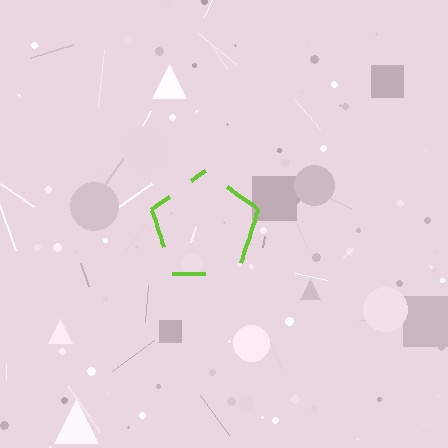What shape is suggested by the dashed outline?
The dashed outline suggests a pentagon.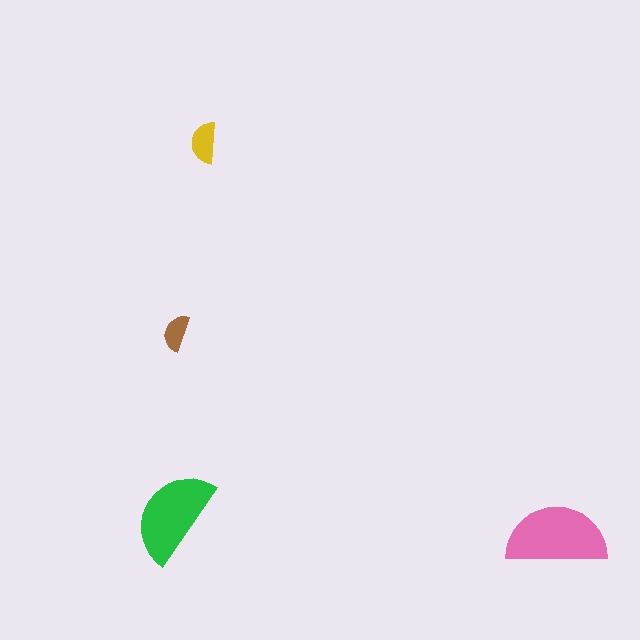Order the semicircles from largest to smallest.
the pink one, the green one, the yellow one, the brown one.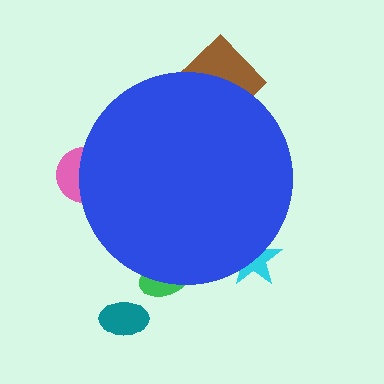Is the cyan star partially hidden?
Yes, the cyan star is partially hidden behind the blue circle.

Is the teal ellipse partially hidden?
No, the teal ellipse is fully visible.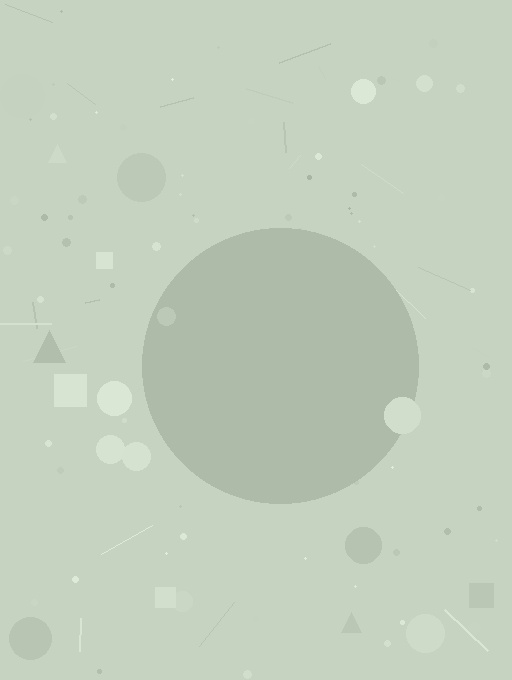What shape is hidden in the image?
A circle is hidden in the image.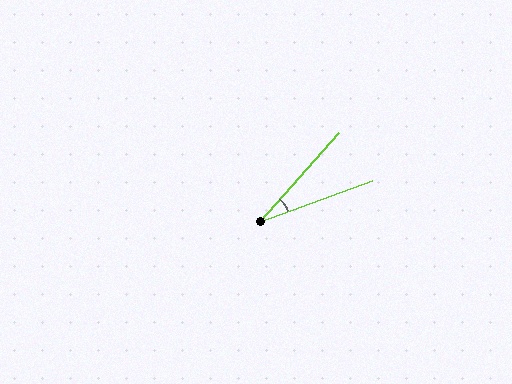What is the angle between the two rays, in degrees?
Approximately 29 degrees.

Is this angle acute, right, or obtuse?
It is acute.